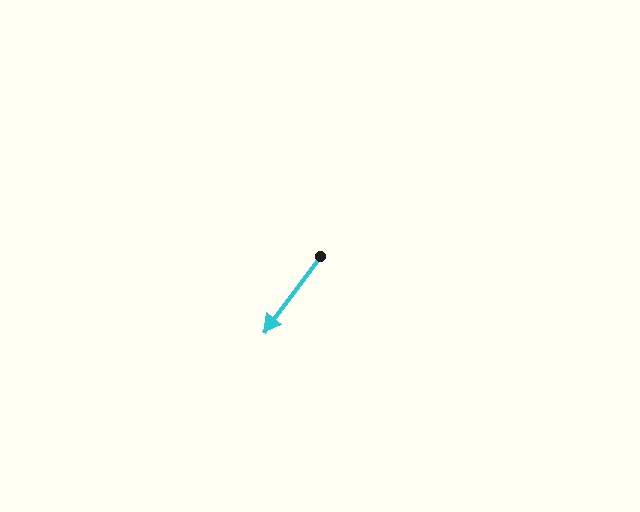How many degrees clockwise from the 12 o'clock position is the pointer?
Approximately 216 degrees.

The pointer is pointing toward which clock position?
Roughly 7 o'clock.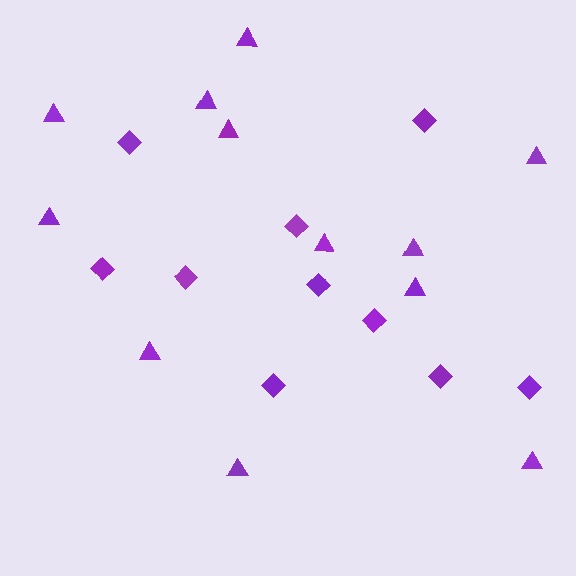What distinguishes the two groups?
There are 2 groups: one group of diamonds (10) and one group of triangles (12).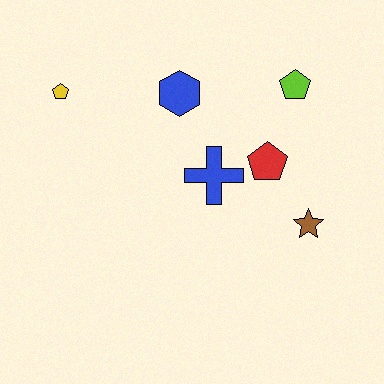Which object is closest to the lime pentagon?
The red pentagon is closest to the lime pentagon.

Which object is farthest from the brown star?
The yellow pentagon is farthest from the brown star.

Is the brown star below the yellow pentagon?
Yes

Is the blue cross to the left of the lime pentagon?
Yes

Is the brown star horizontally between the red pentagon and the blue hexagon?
No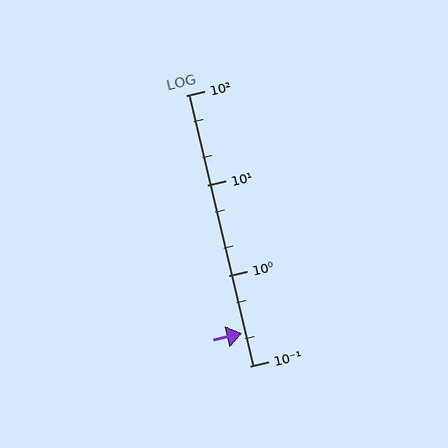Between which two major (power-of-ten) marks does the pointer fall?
The pointer is between 0.1 and 1.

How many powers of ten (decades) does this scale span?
The scale spans 3 decades, from 0.1 to 100.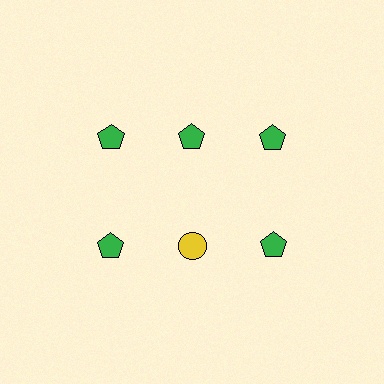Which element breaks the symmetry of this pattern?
The yellow circle in the second row, second from left column breaks the symmetry. All other shapes are green pentagons.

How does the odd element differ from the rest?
It differs in both color (yellow instead of green) and shape (circle instead of pentagon).